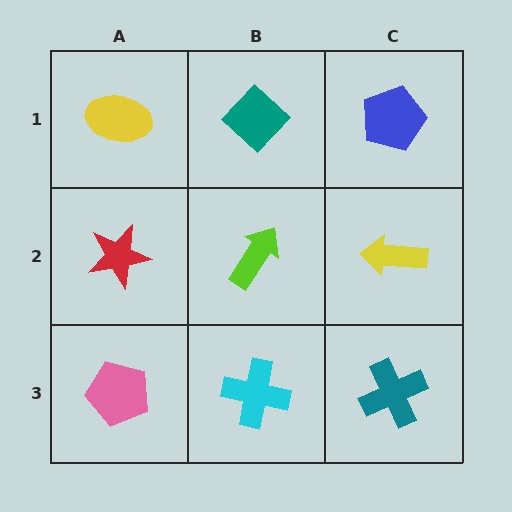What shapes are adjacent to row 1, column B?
A lime arrow (row 2, column B), a yellow ellipse (row 1, column A), a blue pentagon (row 1, column C).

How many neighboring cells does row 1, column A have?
2.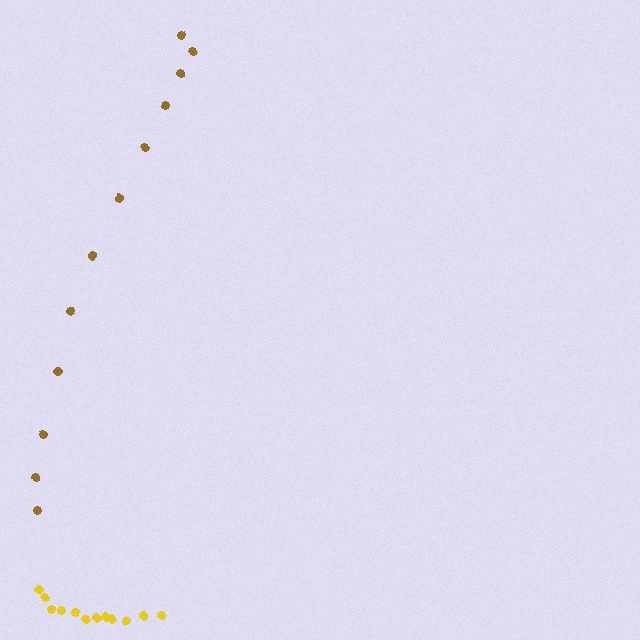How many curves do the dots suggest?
There are 2 distinct paths.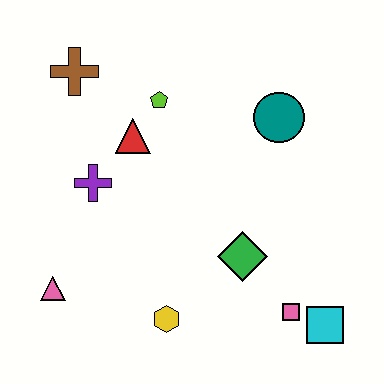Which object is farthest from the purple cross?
The cyan square is farthest from the purple cross.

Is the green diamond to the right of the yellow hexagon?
Yes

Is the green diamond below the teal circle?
Yes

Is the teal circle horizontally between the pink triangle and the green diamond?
No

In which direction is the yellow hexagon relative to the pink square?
The yellow hexagon is to the left of the pink square.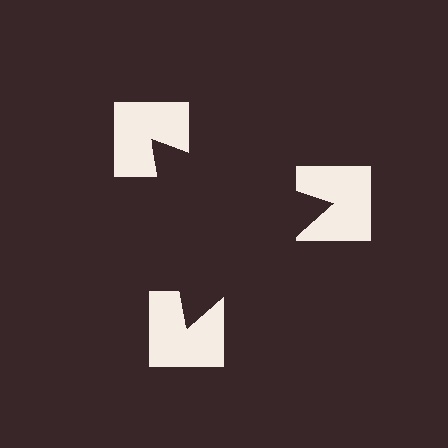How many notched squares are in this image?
There are 3 — one at each vertex of the illusory triangle.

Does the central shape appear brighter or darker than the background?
It typically appears slightly darker than the background, even though no actual brightness change is drawn.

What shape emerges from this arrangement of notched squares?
An illusory triangle — its edges are inferred from the aligned wedge cuts in the notched squares, not physically drawn.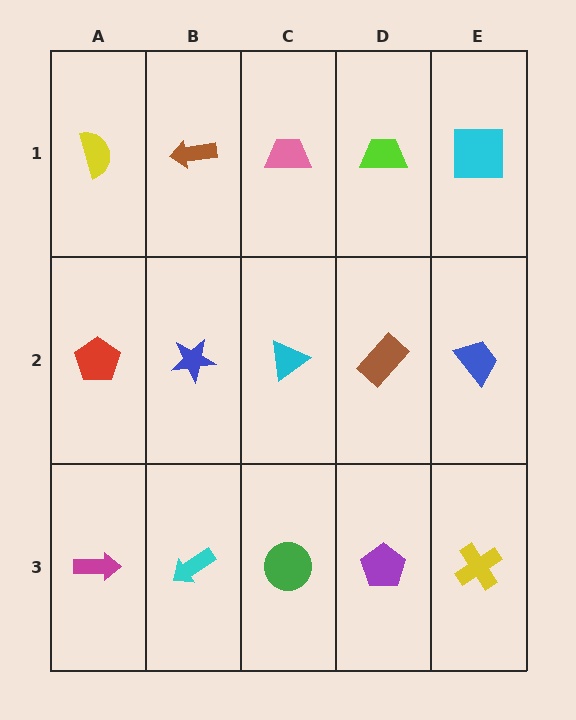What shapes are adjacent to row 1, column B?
A blue star (row 2, column B), a yellow semicircle (row 1, column A), a pink trapezoid (row 1, column C).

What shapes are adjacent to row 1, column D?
A brown rectangle (row 2, column D), a pink trapezoid (row 1, column C), a cyan square (row 1, column E).